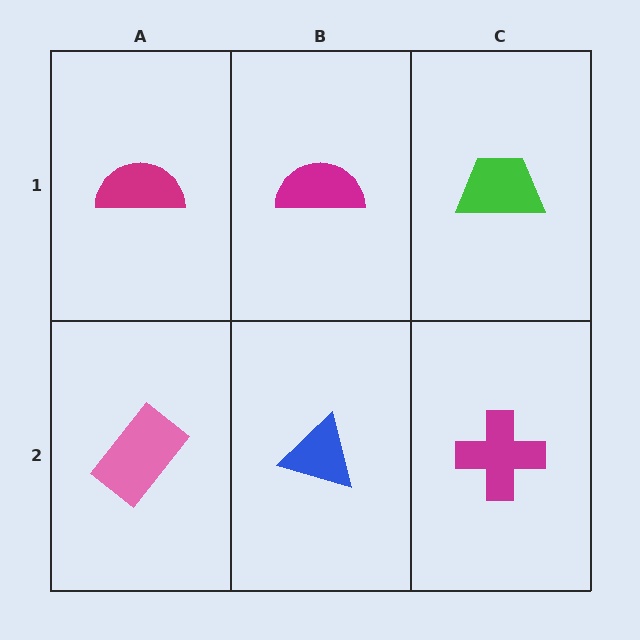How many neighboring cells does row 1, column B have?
3.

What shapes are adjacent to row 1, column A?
A pink rectangle (row 2, column A), a magenta semicircle (row 1, column B).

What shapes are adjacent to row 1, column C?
A magenta cross (row 2, column C), a magenta semicircle (row 1, column B).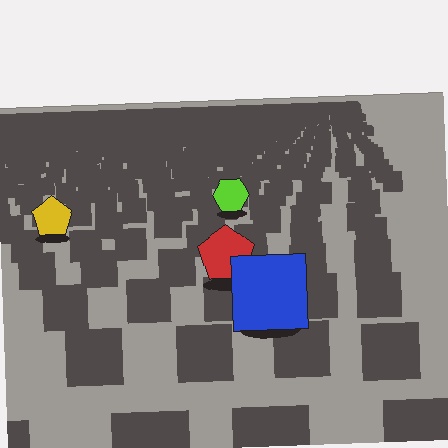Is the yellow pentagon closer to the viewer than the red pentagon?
No. The red pentagon is closer — you can tell from the texture gradient: the ground texture is coarser near it.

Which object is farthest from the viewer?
The lime hexagon is farthest from the viewer. It appears smaller and the ground texture around it is denser.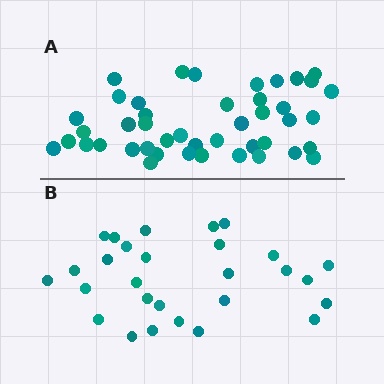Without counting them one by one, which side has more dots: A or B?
Region A (the top region) has more dots.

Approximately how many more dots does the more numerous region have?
Region A has approximately 15 more dots than region B.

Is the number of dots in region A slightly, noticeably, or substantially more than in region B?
Region A has substantially more. The ratio is roughly 1.6 to 1.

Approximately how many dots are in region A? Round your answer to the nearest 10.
About 40 dots. (The exact count is 44, which rounds to 40.)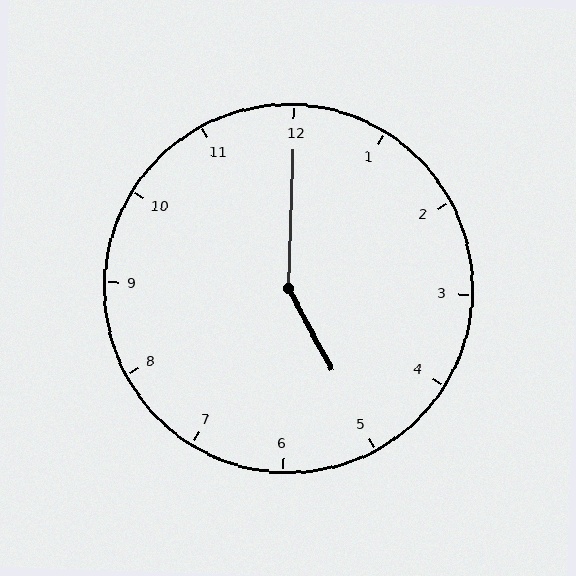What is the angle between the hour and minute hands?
Approximately 150 degrees.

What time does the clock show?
5:00.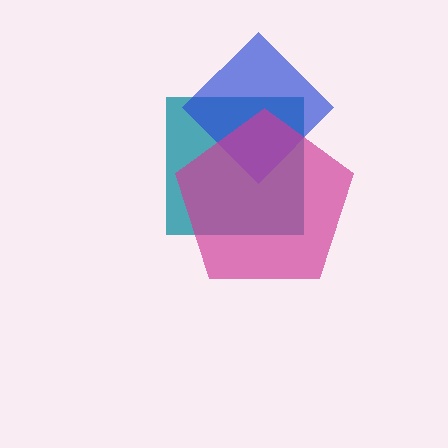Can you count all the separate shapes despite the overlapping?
Yes, there are 3 separate shapes.